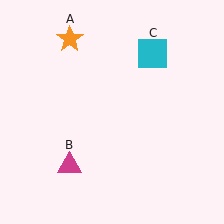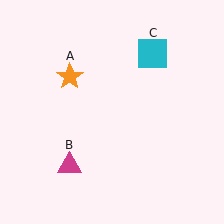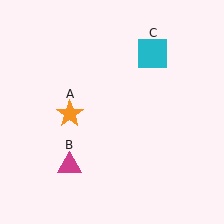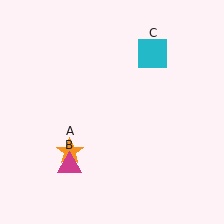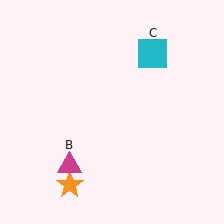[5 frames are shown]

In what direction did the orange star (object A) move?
The orange star (object A) moved down.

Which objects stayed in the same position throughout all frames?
Magenta triangle (object B) and cyan square (object C) remained stationary.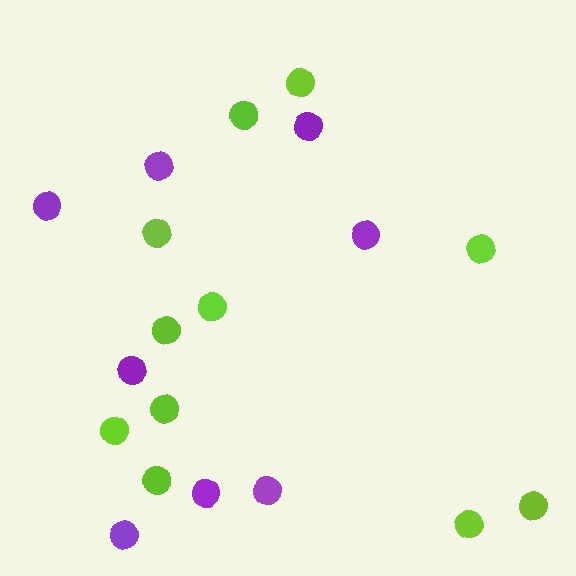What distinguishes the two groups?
There are 2 groups: one group of lime circles (11) and one group of purple circles (8).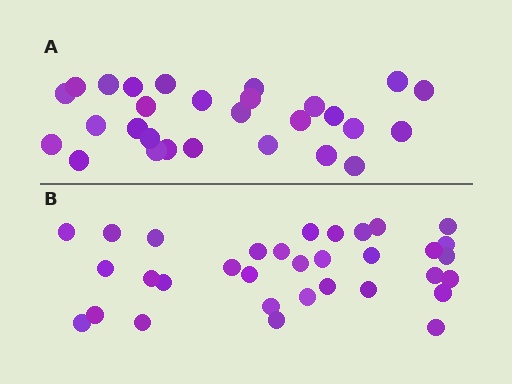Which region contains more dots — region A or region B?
Region B (the bottom region) has more dots.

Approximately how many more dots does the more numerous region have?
Region B has about 5 more dots than region A.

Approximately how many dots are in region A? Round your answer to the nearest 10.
About 30 dots. (The exact count is 28, which rounds to 30.)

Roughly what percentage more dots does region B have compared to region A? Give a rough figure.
About 20% more.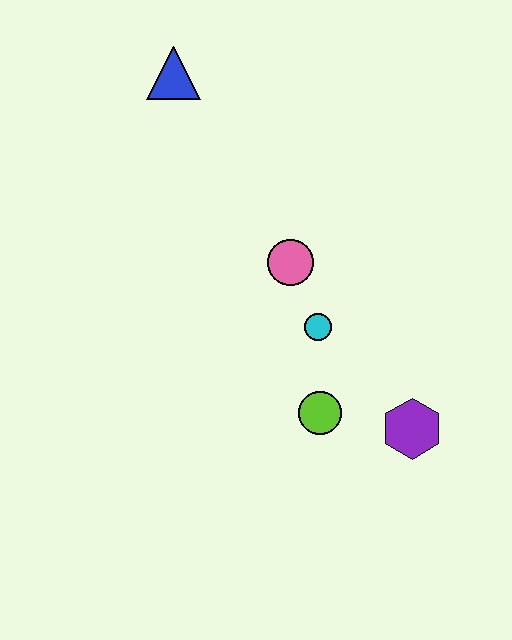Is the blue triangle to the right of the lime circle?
No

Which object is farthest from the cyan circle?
The blue triangle is farthest from the cyan circle.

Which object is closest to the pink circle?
The cyan circle is closest to the pink circle.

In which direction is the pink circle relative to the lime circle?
The pink circle is above the lime circle.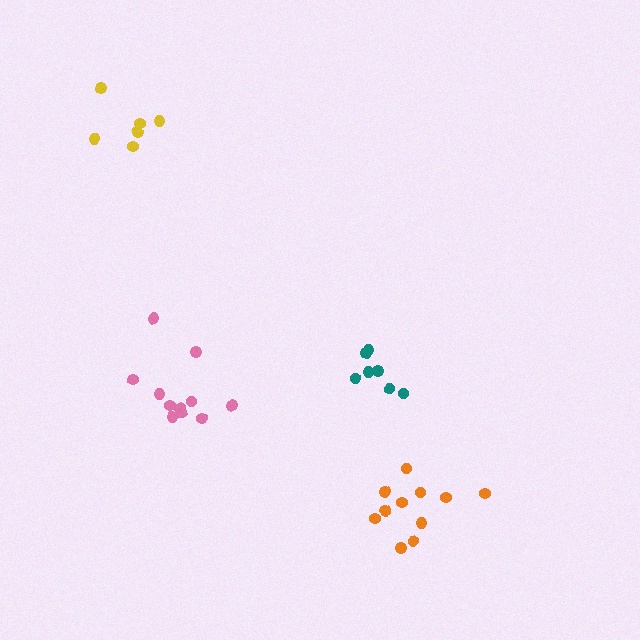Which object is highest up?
The yellow cluster is topmost.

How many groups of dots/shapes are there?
There are 4 groups.